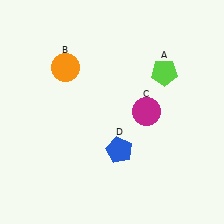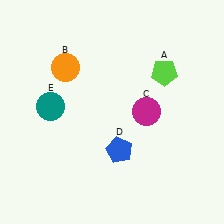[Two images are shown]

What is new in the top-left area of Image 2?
A teal circle (E) was added in the top-left area of Image 2.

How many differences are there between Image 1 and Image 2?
There is 1 difference between the two images.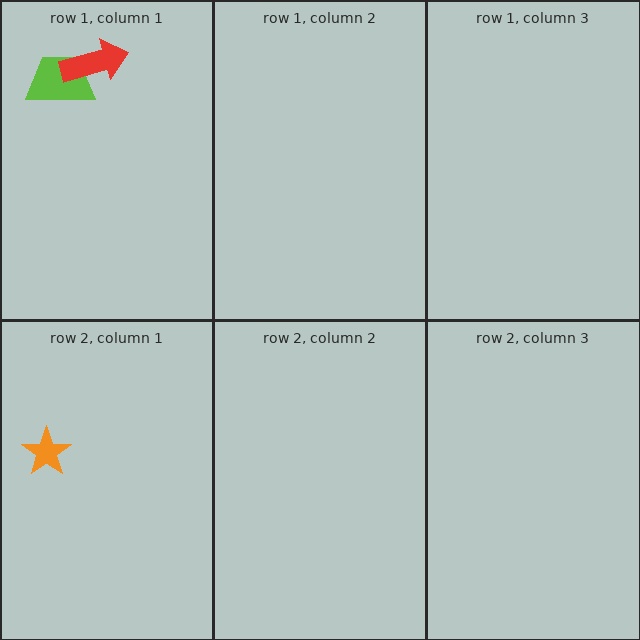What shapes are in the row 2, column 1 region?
The orange star.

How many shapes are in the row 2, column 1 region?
1.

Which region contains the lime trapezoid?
The row 1, column 1 region.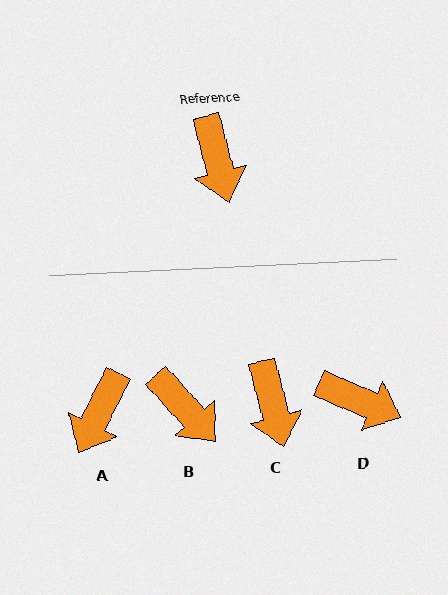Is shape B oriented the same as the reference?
No, it is off by about 28 degrees.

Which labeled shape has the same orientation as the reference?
C.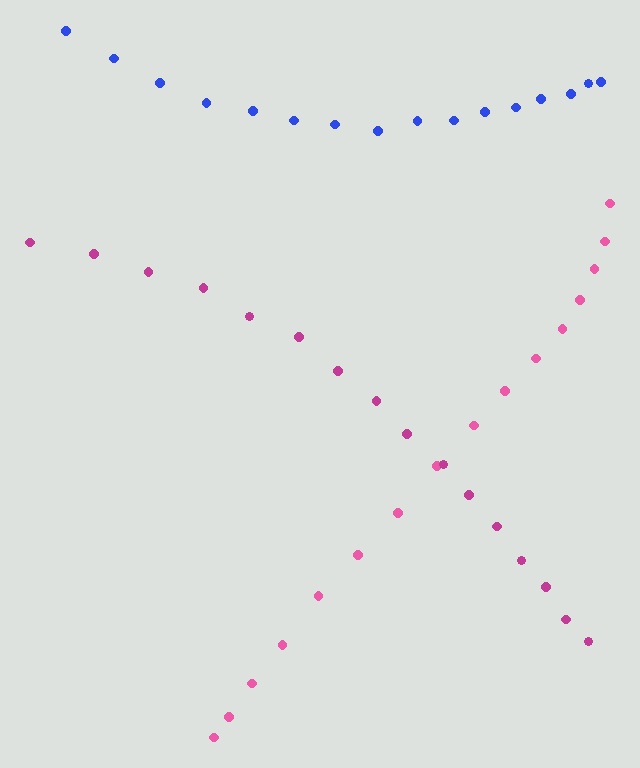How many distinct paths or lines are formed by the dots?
There are 3 distinct paths.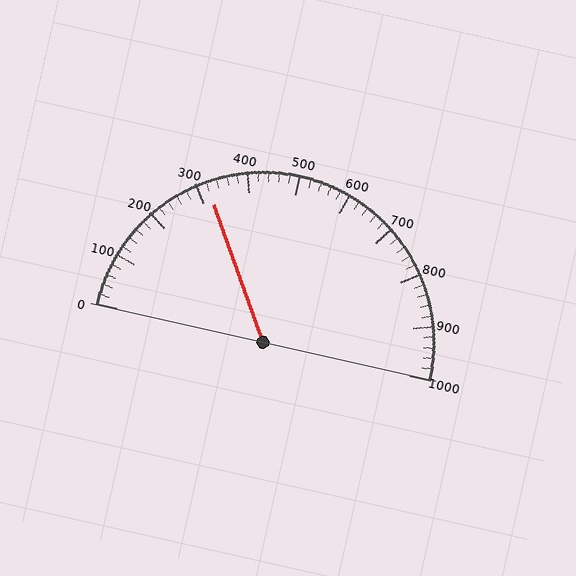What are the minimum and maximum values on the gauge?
The gauge ranges from 0 to 1000.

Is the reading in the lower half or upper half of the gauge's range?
The reading is in the lower half of the range (0 to 1000).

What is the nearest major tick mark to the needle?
The nearest major tick mark is 300.